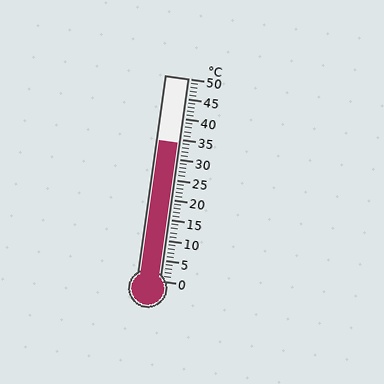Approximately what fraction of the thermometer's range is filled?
The thermometer is filled to approximately 70% of its range.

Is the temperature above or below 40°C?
The temperature is below 40°C.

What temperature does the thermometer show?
The thermometer shows approximately 34°C.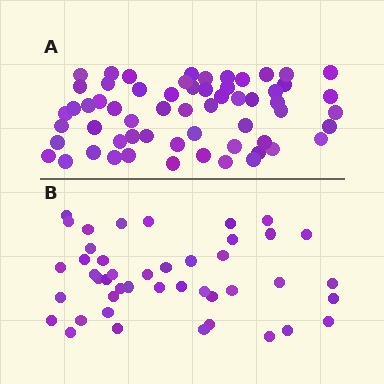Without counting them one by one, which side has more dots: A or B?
Region A (the top region) has more dots.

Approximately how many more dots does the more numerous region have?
Region A has approximately 15 more dots than region B.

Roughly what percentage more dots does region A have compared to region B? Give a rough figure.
About 35% more.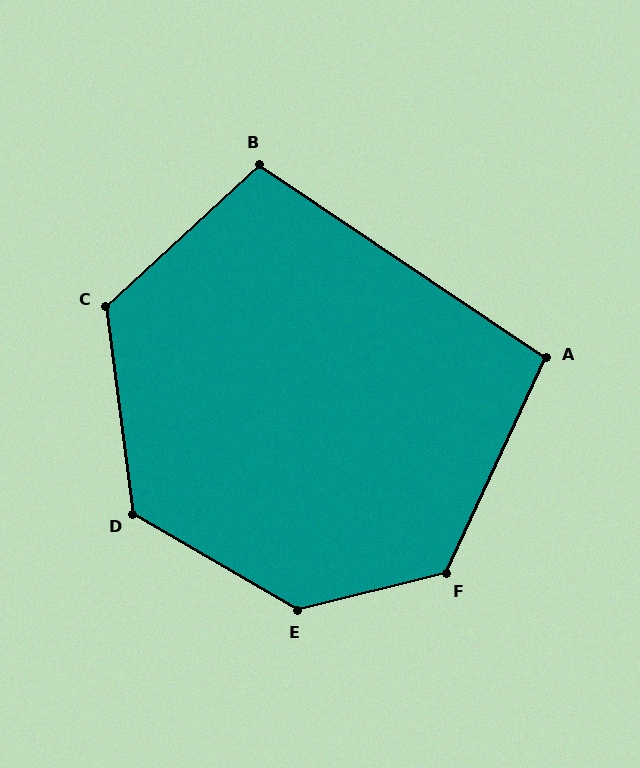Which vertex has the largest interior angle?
E, at approximately 135 degrees.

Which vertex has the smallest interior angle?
A, at approximately 99 degrees.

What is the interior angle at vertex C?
Approximately 125 degrees (obtuse).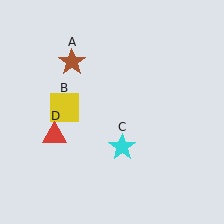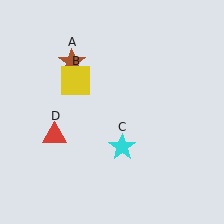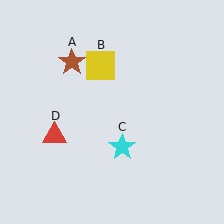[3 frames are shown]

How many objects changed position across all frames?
1 object changed position: yellow square (object B).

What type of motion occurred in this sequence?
The yellow square (object B) rotated clockwise around the center of the scene.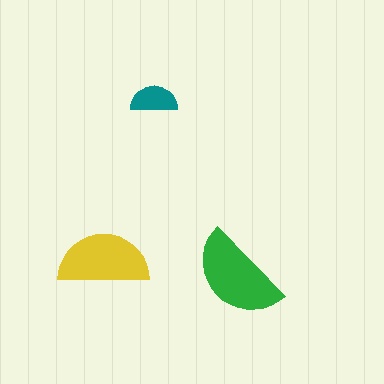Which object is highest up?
The teal semicircle is topmost.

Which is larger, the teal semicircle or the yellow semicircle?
The yellow one.